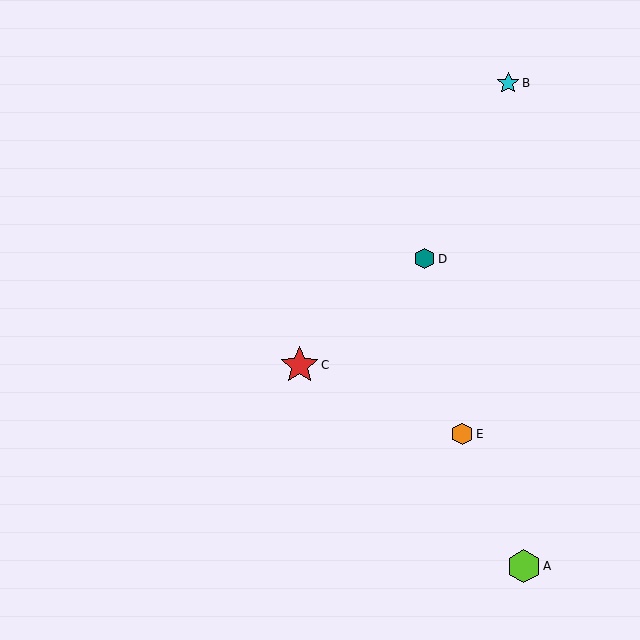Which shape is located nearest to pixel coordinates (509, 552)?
The lime hexagon (labeled A) at (524, 566) is nearest to that location.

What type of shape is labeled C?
Shape C is a red star.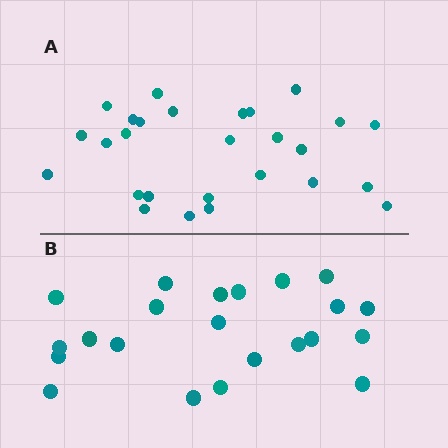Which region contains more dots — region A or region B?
Region A (the top region) has more dots.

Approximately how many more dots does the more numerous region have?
Region A has about 5 more dots than region B.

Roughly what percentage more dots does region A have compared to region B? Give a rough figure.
About 25% more.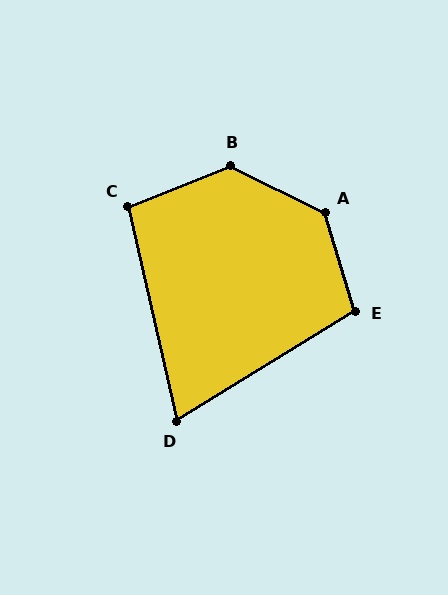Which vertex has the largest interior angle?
A, at approximately 133 degrees.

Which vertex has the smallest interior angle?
D, at approximately 71 degrees.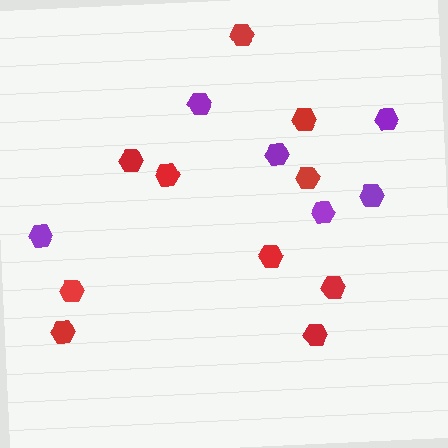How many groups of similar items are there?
There are 2 groups: one group of purple hexagons (6) and one group of red hexagons (10).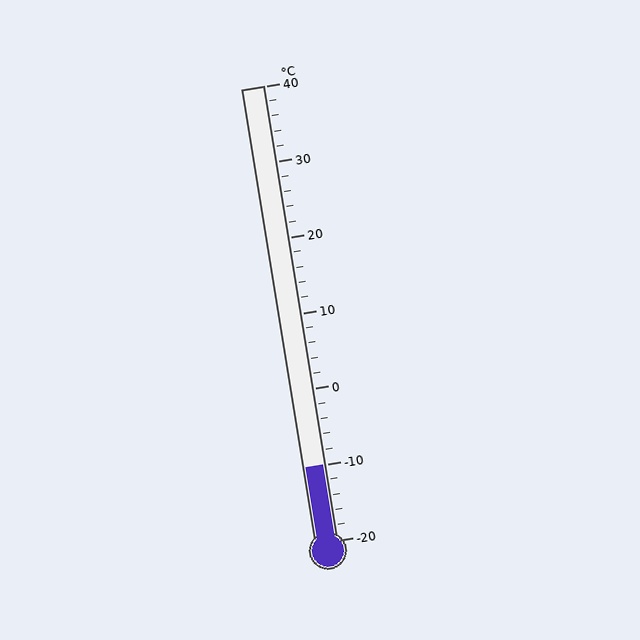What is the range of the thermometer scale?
The thermometer scale ranges from -20°C to 40°C.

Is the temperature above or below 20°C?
The temperature is below 20°C.